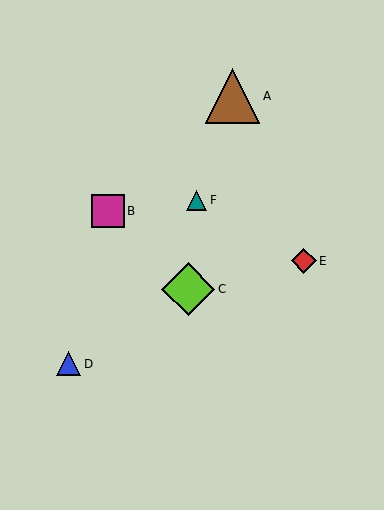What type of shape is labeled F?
Shape F is a teal triangle.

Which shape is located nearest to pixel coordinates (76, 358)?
The blue triangle (labeled D) at (69, 364) is nearest to that location.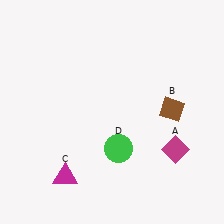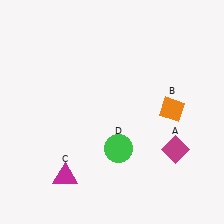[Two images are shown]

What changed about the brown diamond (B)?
In Image 1, B is brown. In Image 2, it changed to orange.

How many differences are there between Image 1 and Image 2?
There is 1 difference between the two images.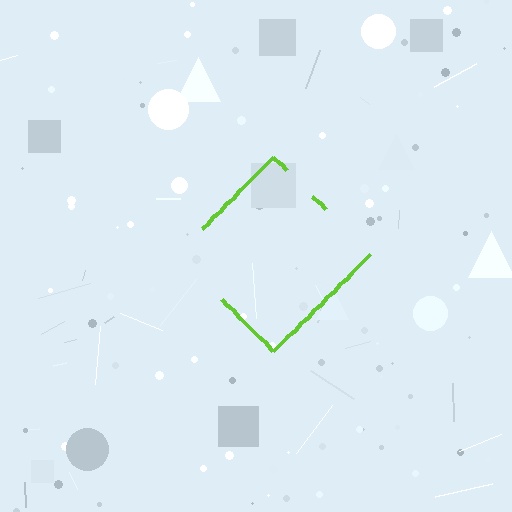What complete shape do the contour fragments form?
The contour fragments form a diamond.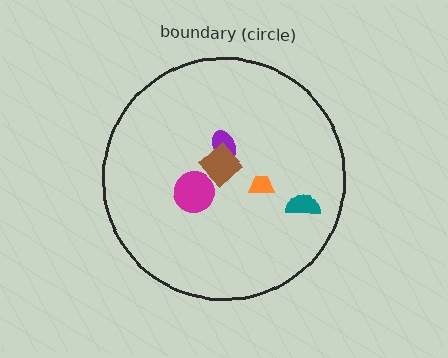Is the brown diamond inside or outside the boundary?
Inside.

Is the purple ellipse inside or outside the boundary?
Inside.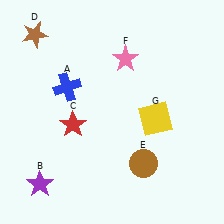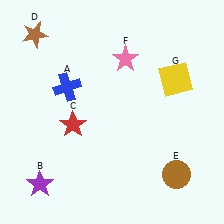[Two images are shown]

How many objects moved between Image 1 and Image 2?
2 objects moved between the two images.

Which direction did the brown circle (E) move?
The brown circle (E) moved right.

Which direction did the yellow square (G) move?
The yellow square (G) moved up.